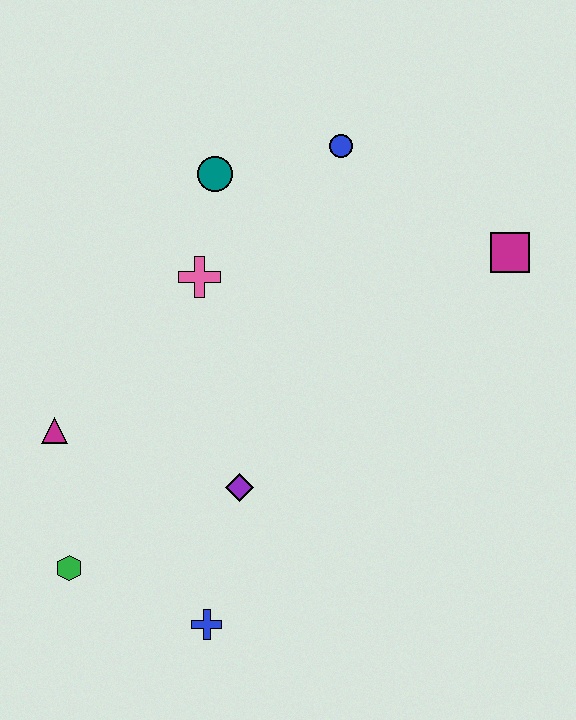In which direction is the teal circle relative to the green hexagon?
The teal circle is above the green hexagon.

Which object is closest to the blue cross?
The purple diamond is closest to the blue cross.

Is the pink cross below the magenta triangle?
No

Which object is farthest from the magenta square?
The green hexagon is farthest from the magenta square.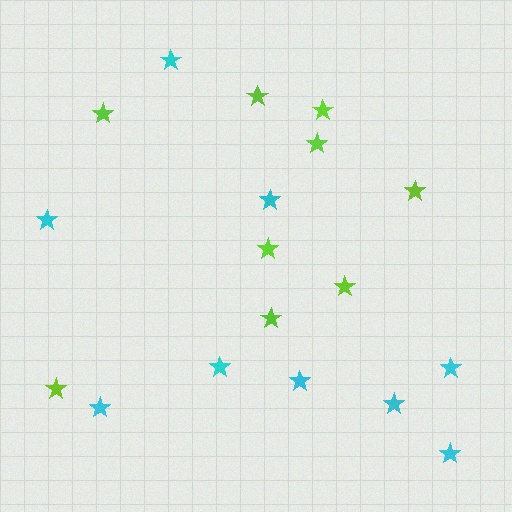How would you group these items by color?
There are 2 groups: one group of lime stars (9) and one group of cyan stars (9).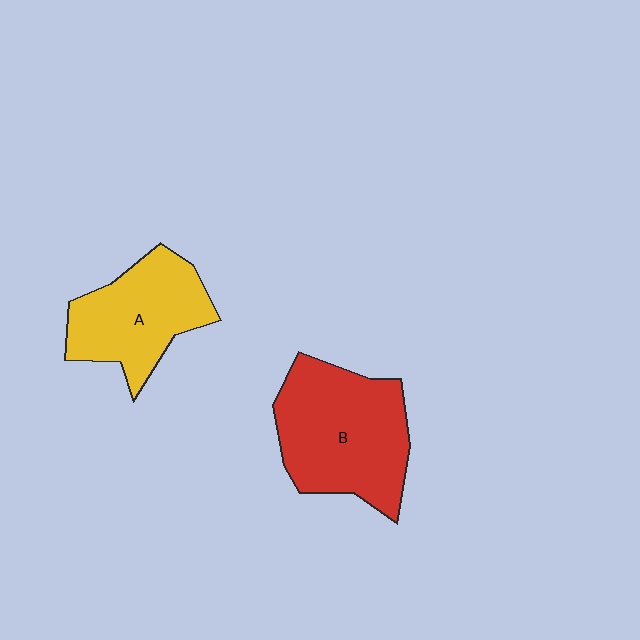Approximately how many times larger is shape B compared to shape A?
Approximately 1.3 times.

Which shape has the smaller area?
Shape A (yellow).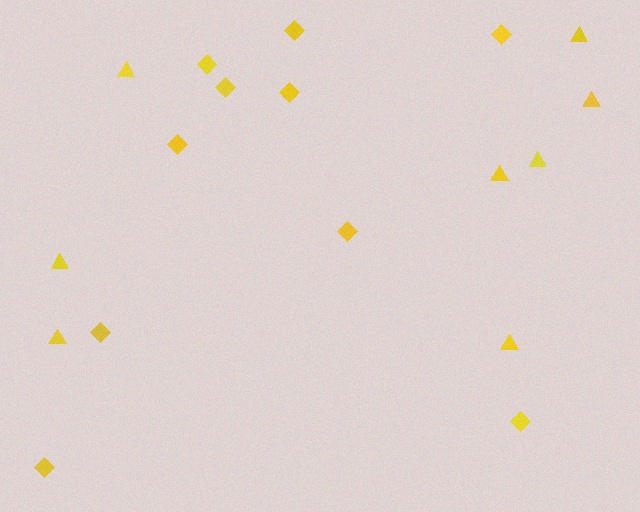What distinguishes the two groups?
There are 2 groups: one group of triangles (8) and one group of diamonds (10).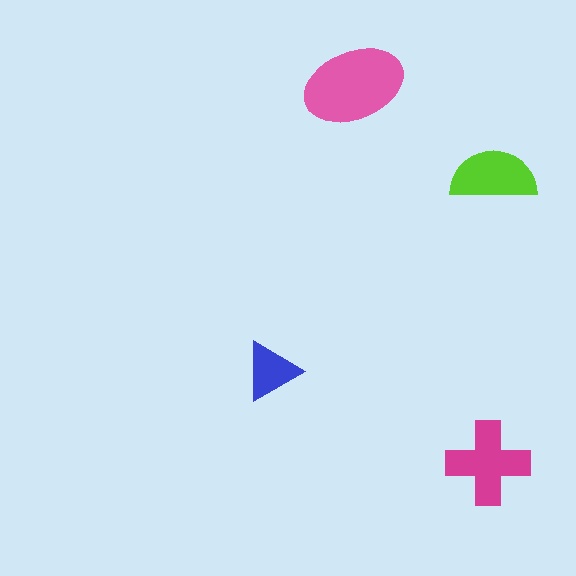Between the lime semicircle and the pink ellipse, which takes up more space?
The pink ellipse.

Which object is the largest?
The pink ellipse.